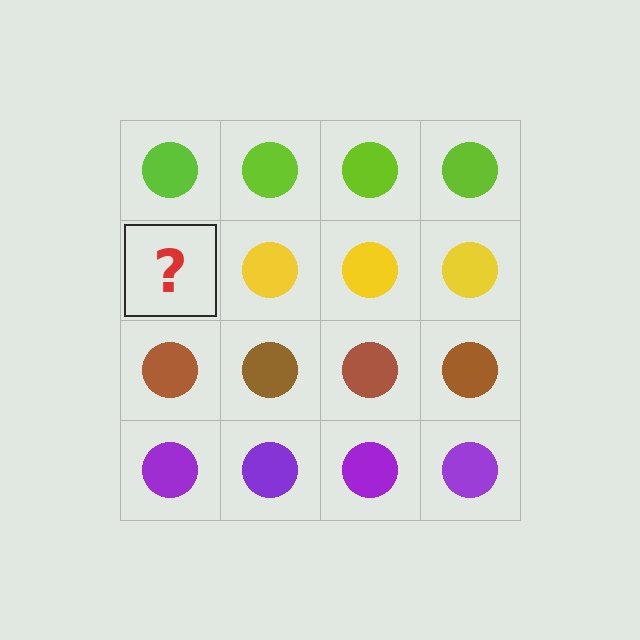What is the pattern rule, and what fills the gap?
The rule is that each row has a consistent color. The gap should be filled with a yellow circle.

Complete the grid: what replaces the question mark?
The question mark should be replaced with a yellow circle.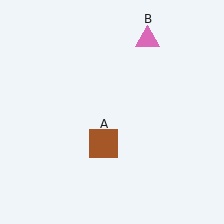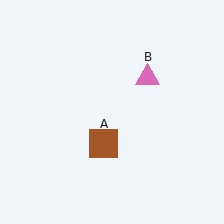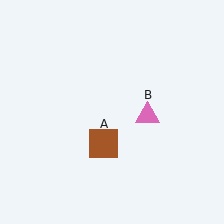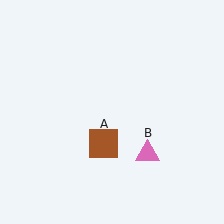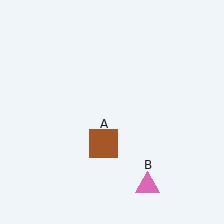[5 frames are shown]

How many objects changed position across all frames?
1 object changed position: pink triangle (object B).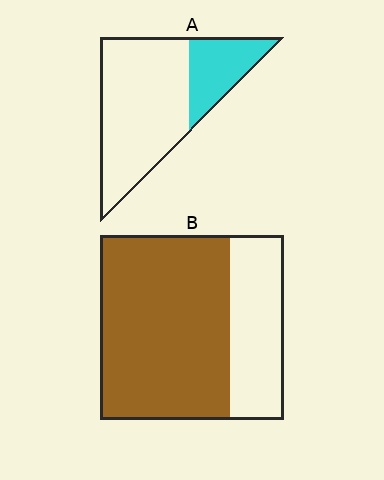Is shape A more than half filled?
No.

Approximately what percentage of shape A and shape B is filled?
A is approximately 25% and B is approximately 70%.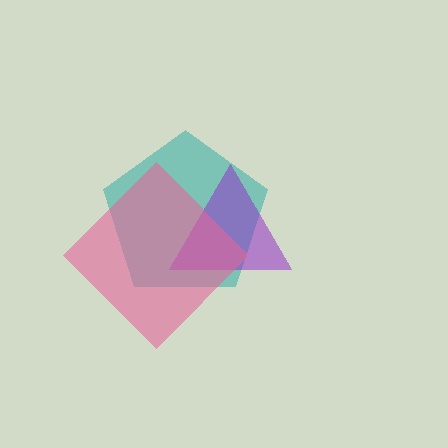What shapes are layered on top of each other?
The layered shapes are: a teal pentagon, a purple triangle, a pink diamond.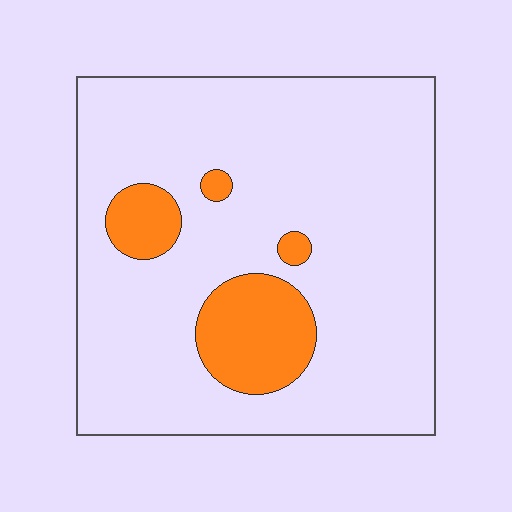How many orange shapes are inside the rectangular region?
4.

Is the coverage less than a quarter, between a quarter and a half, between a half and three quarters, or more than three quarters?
Less than a quarter.